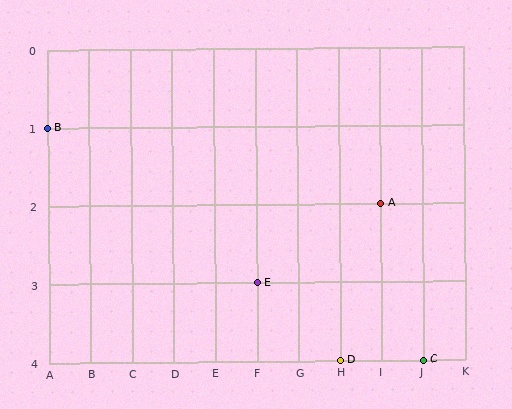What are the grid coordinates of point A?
Point A is at grid coordinates (I, 2).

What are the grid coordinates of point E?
Point E is at grid coordinates (F, 3).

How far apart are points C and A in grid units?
Points C and A are 1 column and 2 rows apart (about 2.2 grid units diagonally).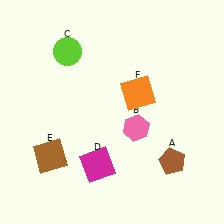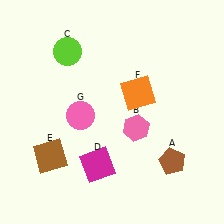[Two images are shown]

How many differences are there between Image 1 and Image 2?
There is 1 difference between the two images.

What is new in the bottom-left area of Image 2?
A pink circle (G) was added in the bottom-left area of Image 2.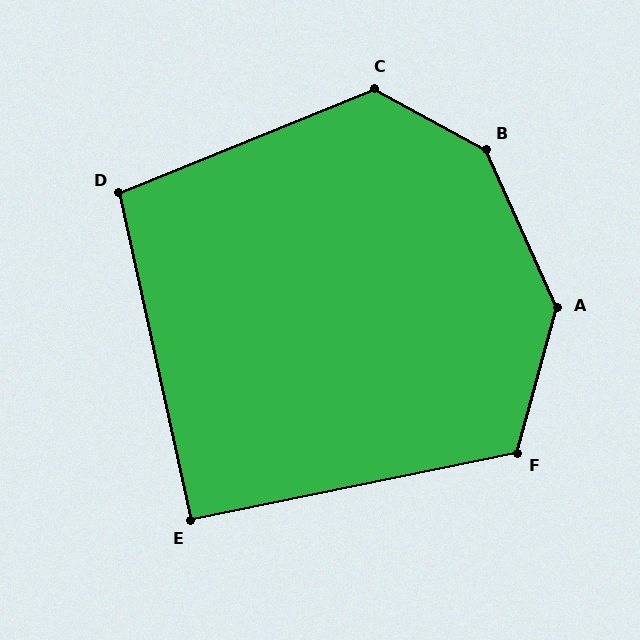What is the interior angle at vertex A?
Approximately 140 degrees (obtuse).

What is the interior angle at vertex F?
Approximately 117 degrees (obtuse).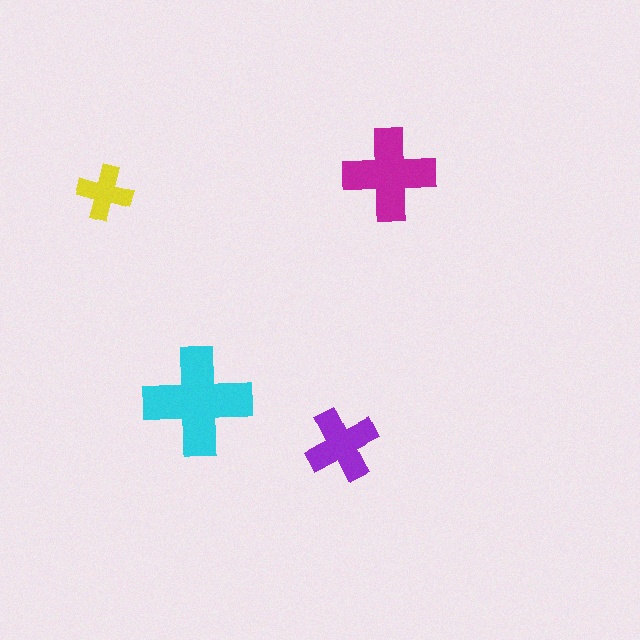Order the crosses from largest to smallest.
the cyan one, the magenta one, the purple one, the yellow one.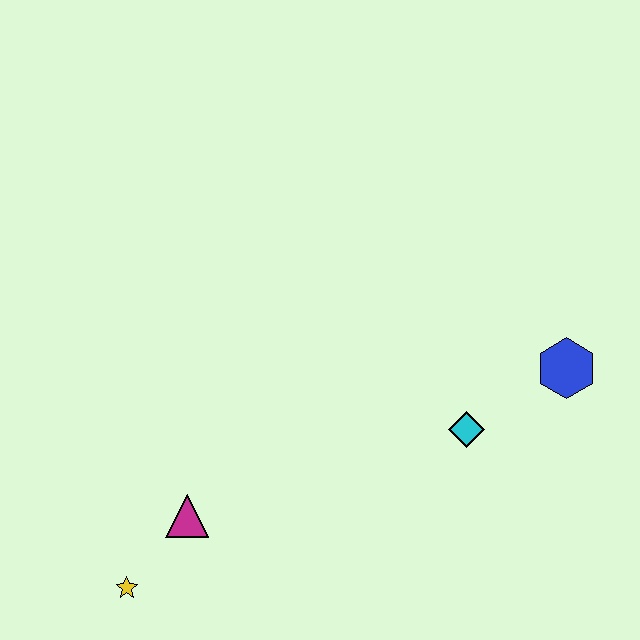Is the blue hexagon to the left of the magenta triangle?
No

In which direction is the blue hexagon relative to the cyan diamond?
The blue hexagon is to the right of the cyan diamond.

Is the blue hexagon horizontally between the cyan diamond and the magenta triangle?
No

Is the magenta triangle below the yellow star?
No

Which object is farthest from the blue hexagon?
The yellow star is farthest from the blue hexagon.